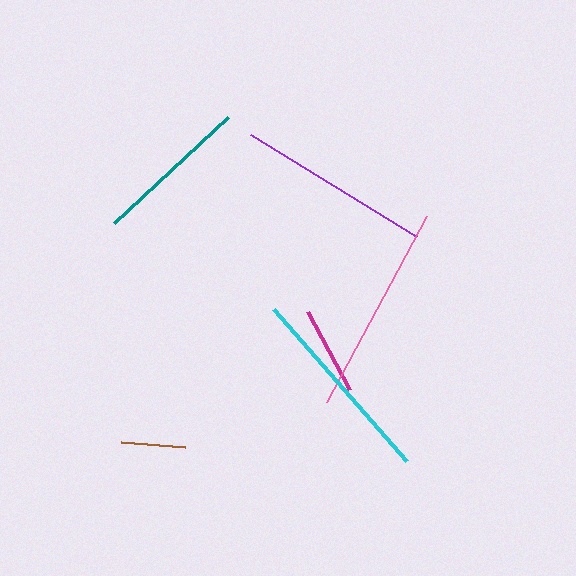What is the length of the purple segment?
The purple segment is approximately 194 pixels long.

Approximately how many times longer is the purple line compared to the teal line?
The purple line is approximately 1.2 times the length of the teal line.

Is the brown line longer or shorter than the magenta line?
The magenta line is longer than the brown line.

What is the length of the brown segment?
The brown segment is approximately 64 pixels long.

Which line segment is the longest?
The pink line is the longest at approximately 211 pixels.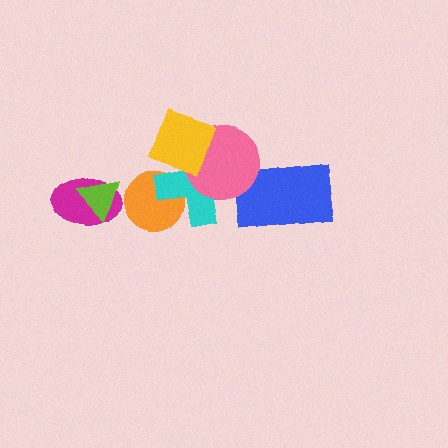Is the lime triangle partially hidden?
No, no other shape covers it.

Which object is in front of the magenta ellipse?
The lime triangle is in front of the magenta ellipse.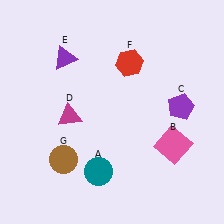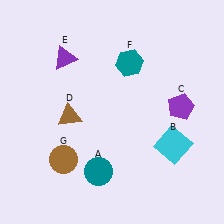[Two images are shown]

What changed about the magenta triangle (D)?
In Image 1, D is magenta. In Image 2, it changed to brown.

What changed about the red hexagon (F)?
In Image 1, F is red. In Image 2, it changed to teal.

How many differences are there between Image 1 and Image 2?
There are 3 differences between the two images.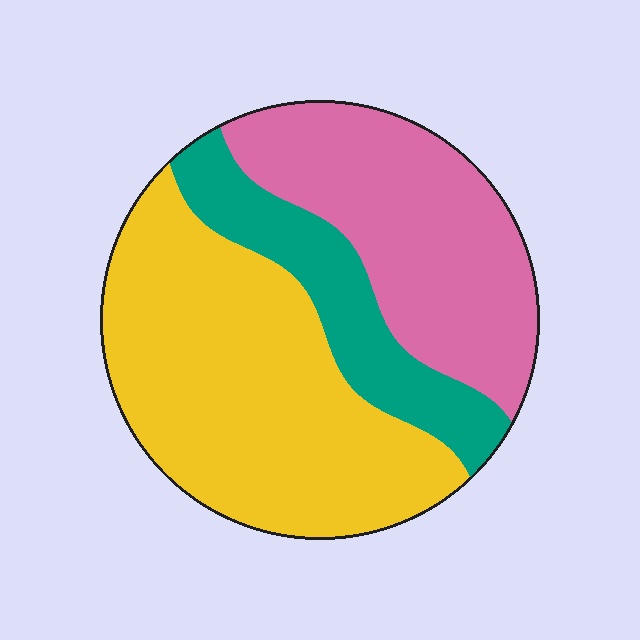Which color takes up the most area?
Yellow, at roughly 50%.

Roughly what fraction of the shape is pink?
Pink takes up between a third and a half of the shape.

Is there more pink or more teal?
Pink.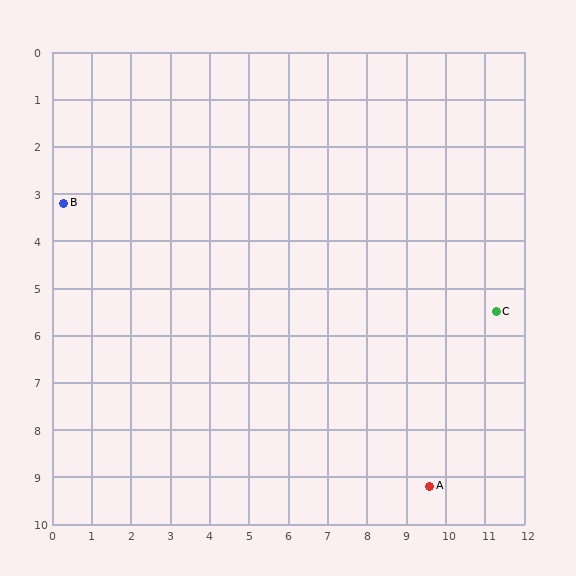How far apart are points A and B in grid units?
Points A and B are about 11.1 grid units apart.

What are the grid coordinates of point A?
Point A is at approximately (9.6, 9.2).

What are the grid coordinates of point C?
Point C is at approximately (11.3, 5.5).